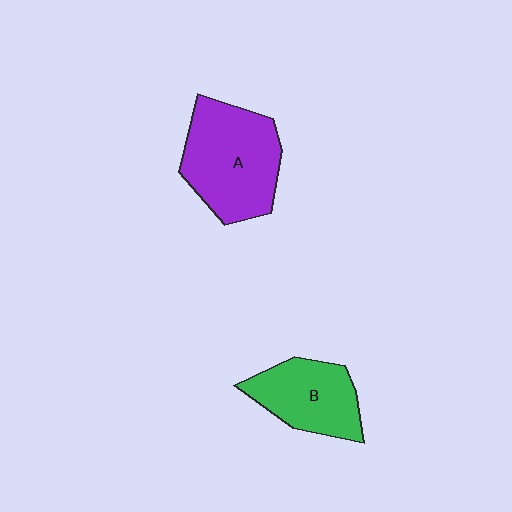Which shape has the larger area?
Shape A (purple).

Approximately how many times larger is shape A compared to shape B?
Approximately 1.4 times.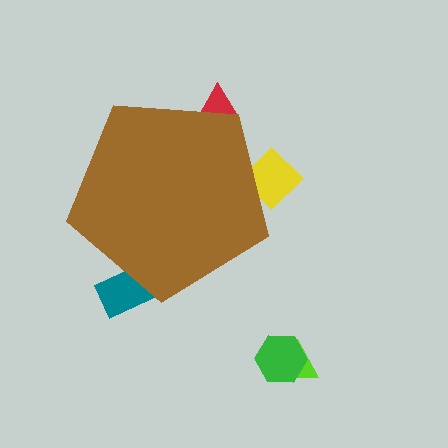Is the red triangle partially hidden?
Yes, the red triangle is partially hidden behind the brown pentagon.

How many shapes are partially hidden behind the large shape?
3 shapes are partially hidden.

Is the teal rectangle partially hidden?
Yes, the teal rectangle is partially hidden behind the brown pentagon.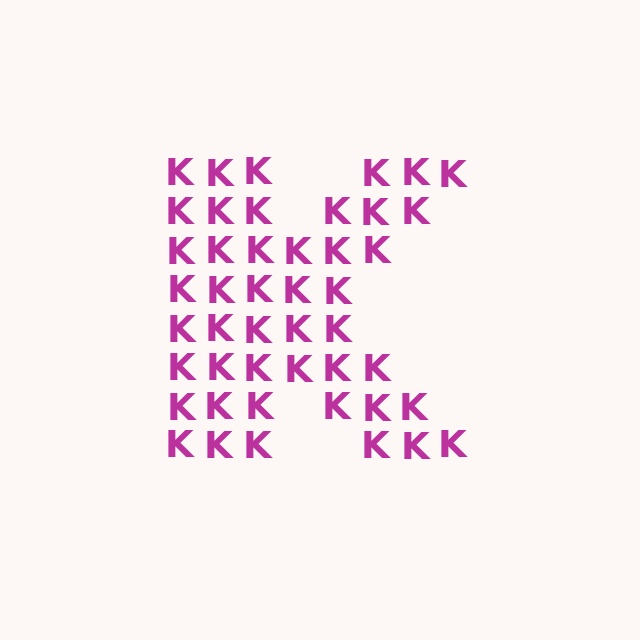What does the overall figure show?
The overall figure shows the letter K.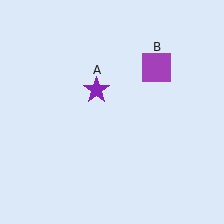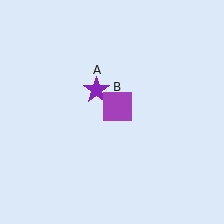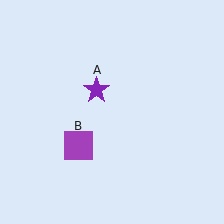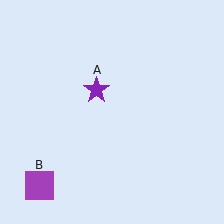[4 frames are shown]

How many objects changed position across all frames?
1 object changed position: purple square (object B).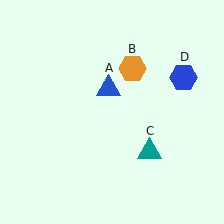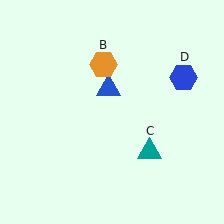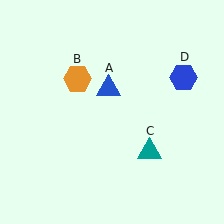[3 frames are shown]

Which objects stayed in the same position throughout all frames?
Blue triangle (object A) and teal triangle (object C) and blue hexagon (object D) remained stationary.